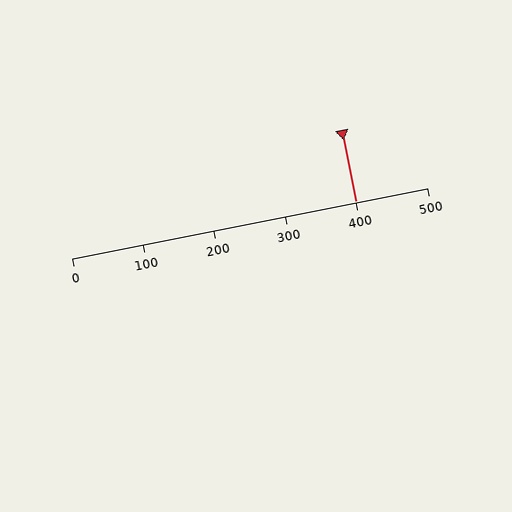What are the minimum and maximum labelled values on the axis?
The axis runs from 0 to 500.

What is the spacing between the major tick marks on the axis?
The major ticks are spaced 100 apart.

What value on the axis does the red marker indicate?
The marker indicates approximately 400.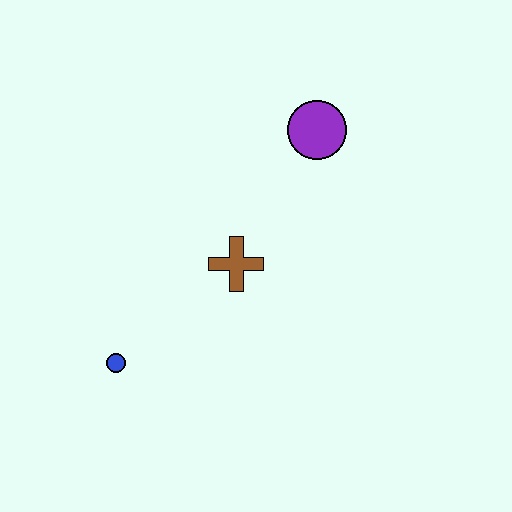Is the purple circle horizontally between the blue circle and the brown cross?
No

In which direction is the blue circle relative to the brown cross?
The blue circle is to the left of the brown cross.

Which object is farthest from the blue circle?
The purple circle is farthest from the blue circle.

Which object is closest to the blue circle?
The brown cross is closest to the blue circle.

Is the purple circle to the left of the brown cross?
No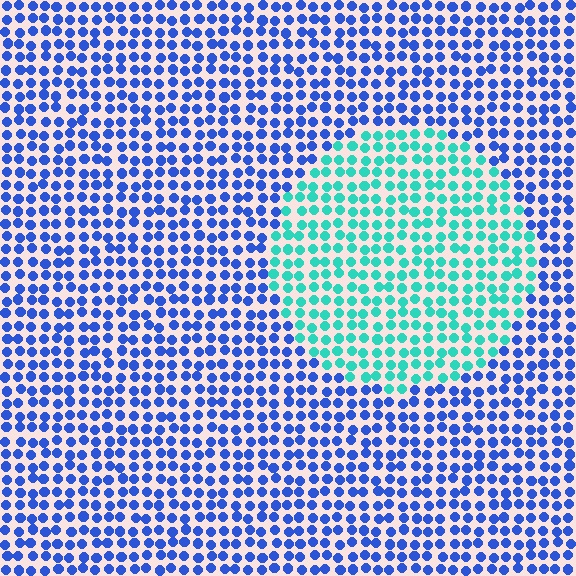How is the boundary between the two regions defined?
The boundary is defined purely by a slight shift in hue (about 55 degrees). Spacing, size, and orientation are identical on both sides.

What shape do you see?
I see a circle.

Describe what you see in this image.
The image is filled with small blue elements in a uniform arrangement. A circle-shaped region is visible where the elements are tinted to a slightly different hue, forming a subtle color boundary.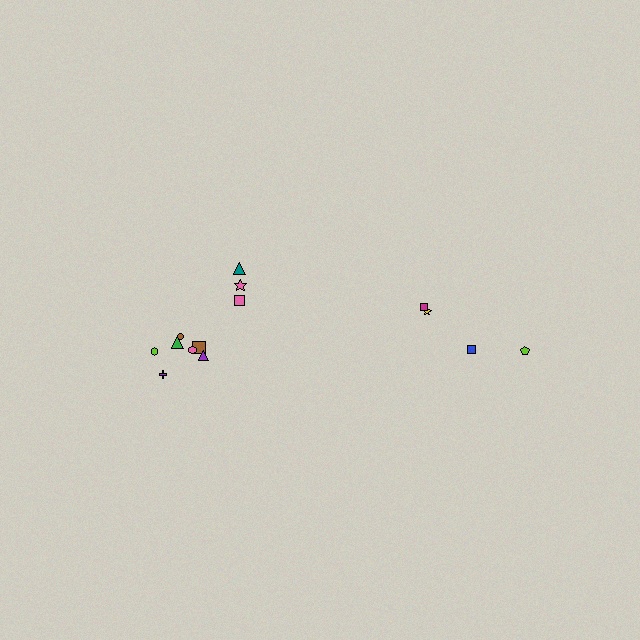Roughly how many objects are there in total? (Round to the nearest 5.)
Roughly 15 objects in total.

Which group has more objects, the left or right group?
The left group.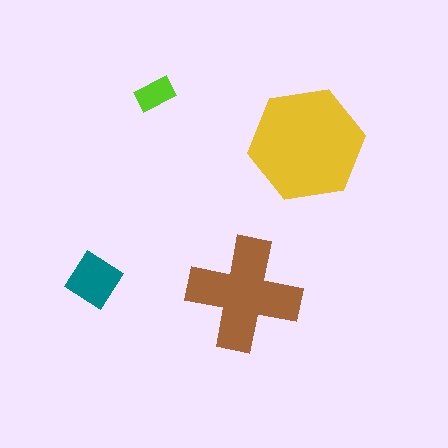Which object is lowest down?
The brown cross is bottommost.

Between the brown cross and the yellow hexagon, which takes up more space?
The yellow hexagon.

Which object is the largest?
The yellow hexagon.